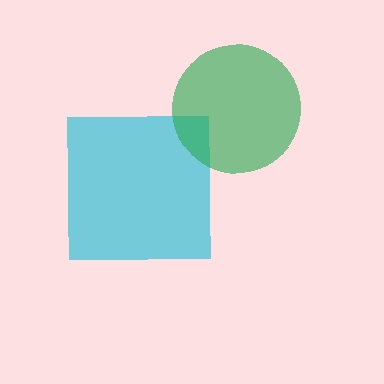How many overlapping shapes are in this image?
There are 2 overlapping shapes in the image.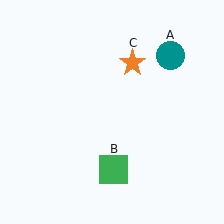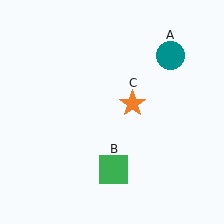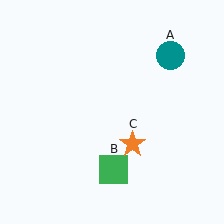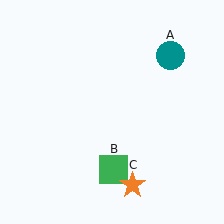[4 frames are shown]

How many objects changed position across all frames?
1 object changed position: orange star (object C).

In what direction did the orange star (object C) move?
The orange star (object C) moved down.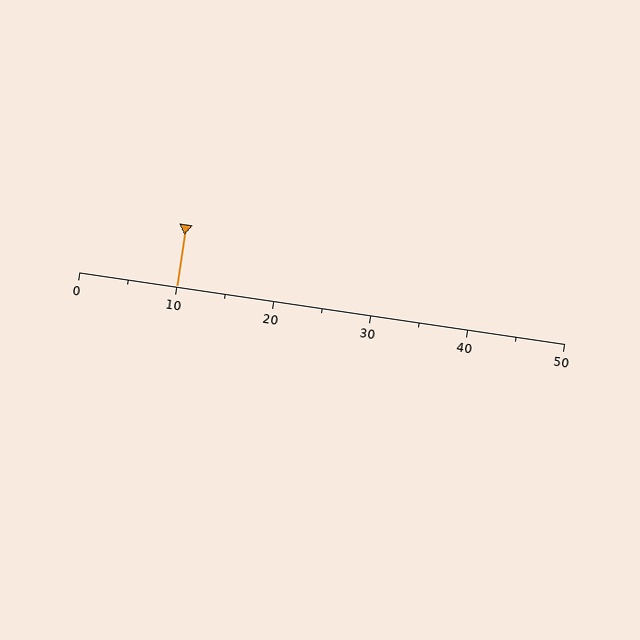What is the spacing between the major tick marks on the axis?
The major ticks are spaced 10 apart.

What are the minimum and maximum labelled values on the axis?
The axis runs from 0 to 50.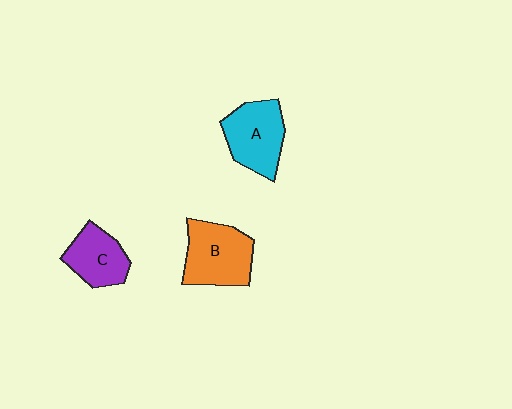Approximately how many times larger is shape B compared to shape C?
Approximately 1.3 times.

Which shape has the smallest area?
Shape C (purple).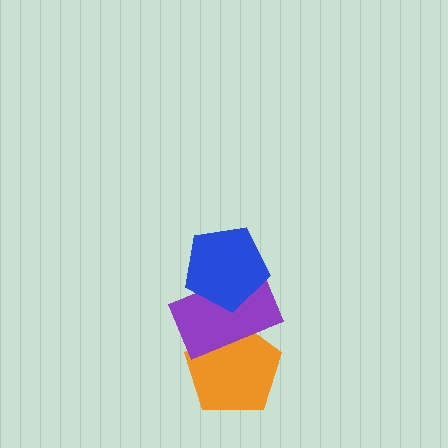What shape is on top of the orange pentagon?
The purple rectangle is on top of the orange pentagon.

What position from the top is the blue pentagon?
The blue pentagon is 1st from the top.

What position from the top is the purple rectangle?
The purple rectangle is 2nd from the top.